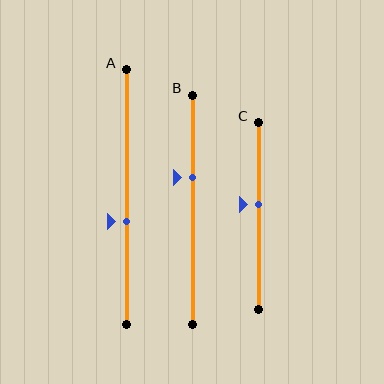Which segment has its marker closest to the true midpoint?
Segment C has its marker closest to the true midpoint.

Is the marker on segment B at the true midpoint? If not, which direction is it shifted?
No, the marker on segment B is shifted upward by about 14% of the segment length.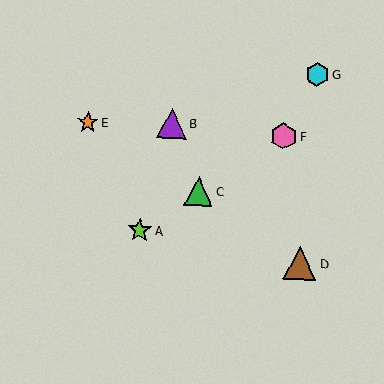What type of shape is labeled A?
Shape A is a lime star.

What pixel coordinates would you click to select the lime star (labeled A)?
Click at (140, 230) to select the lime star A.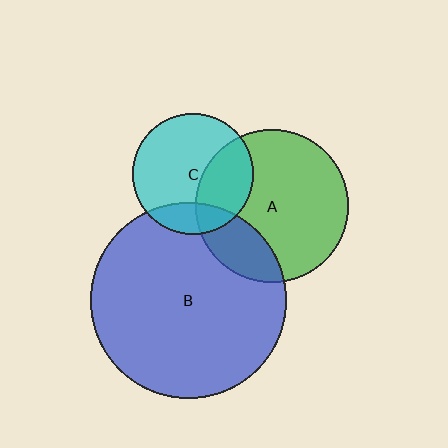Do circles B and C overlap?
Yes.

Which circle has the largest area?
Circle B (blue).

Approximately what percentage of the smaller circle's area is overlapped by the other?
Approximately 20%.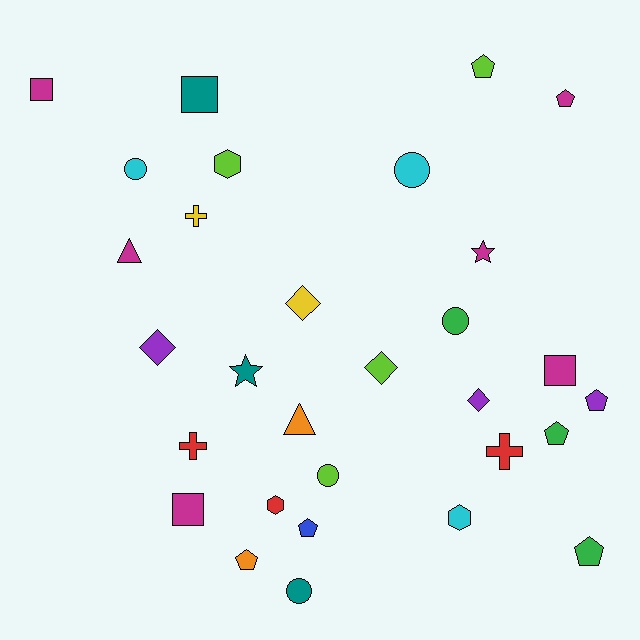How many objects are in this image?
There are 30 objects.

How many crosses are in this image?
There are 3 crosses.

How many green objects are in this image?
There are 3 green objects.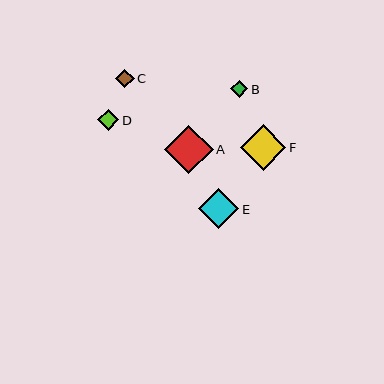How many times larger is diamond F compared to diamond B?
Diamond F is approximately 2.7 times the size of diamond B.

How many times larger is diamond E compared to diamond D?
Diamond E is approximately 1.9 times the size of diamond D.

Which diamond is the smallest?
Diamond B is the smallest with a size of approximately 17 pixels.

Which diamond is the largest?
Diamond A is the largest with a size of approximately 48 pixels.